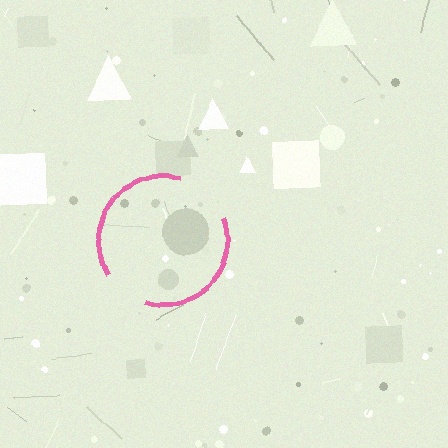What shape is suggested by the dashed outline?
The dashed outline suggests a circle.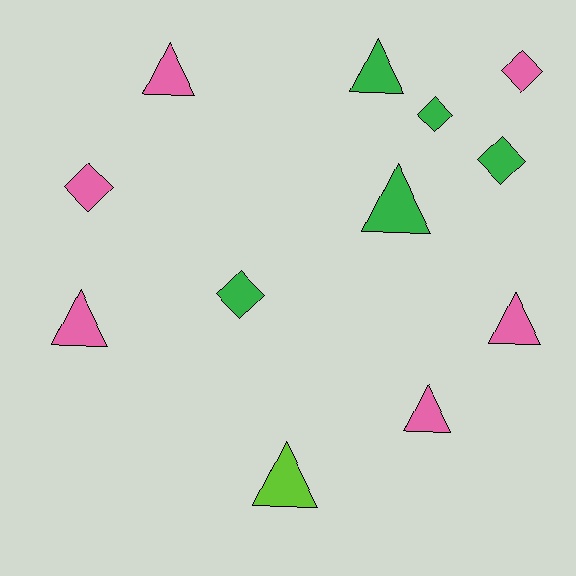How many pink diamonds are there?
There are 2 pink diamonds.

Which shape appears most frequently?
Triangle, with 7 objects.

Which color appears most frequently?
Pink, with 6 objects.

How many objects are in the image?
There are 12 objects.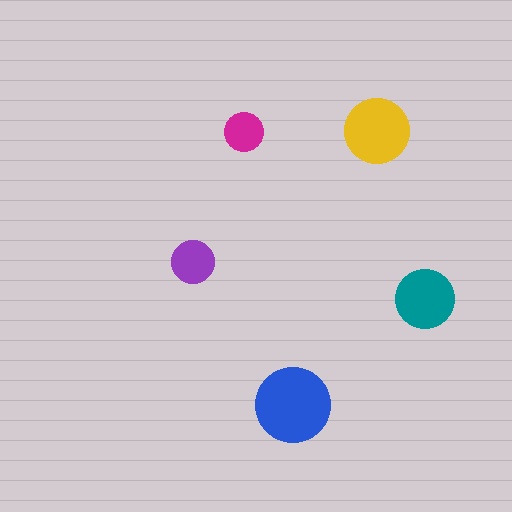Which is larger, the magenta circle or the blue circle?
The blue one.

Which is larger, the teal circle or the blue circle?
The blue one.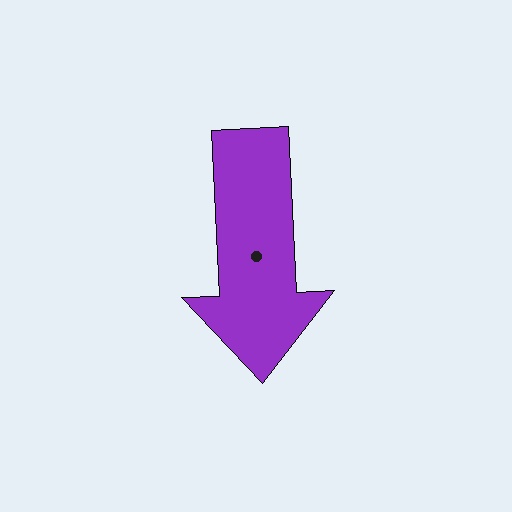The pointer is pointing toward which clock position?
Roughly 6 o'clock.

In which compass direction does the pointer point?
South.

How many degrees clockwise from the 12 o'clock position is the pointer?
Approximately 177 degrees.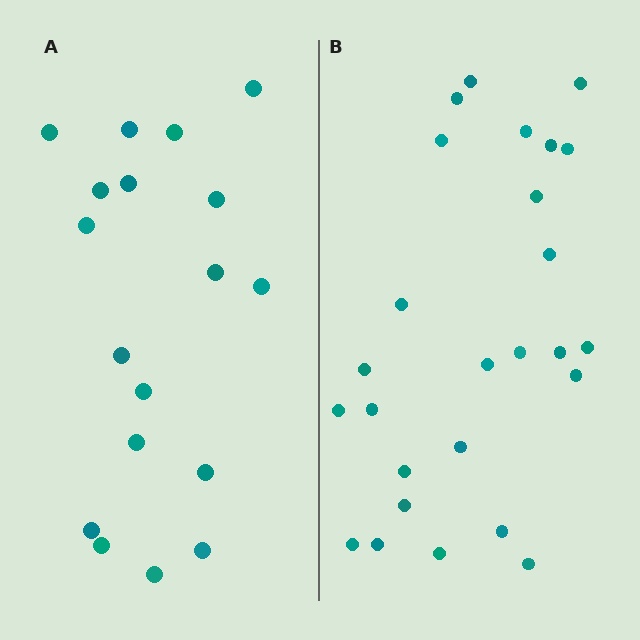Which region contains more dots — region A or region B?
Region B (the right region) has more dots.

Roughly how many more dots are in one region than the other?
Region B has roughly 8 or so more dots than region A.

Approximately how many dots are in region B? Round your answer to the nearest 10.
About 30 dots. (The exact count is 26, which rounds to 30.)